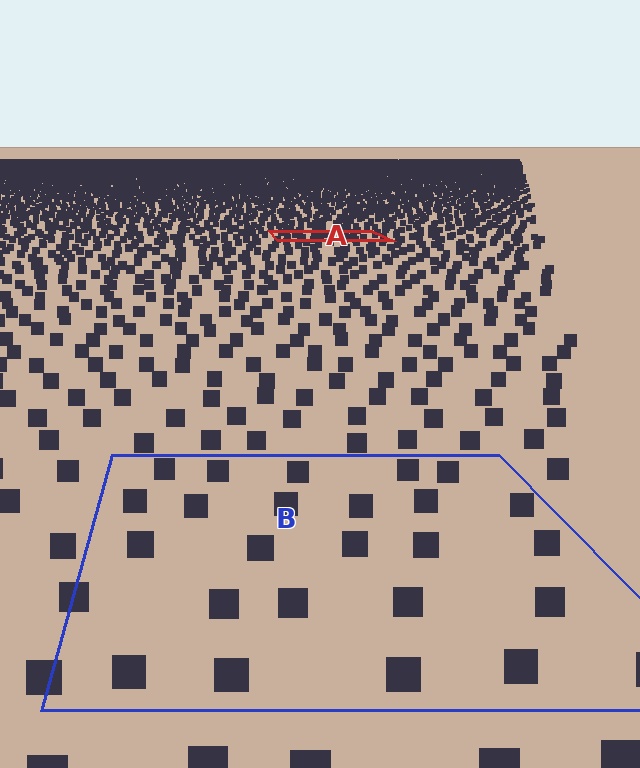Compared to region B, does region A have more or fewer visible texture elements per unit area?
Region A has more texture elements per unit area — they are packed more densely because it is farther away.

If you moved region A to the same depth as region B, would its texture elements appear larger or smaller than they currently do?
They would appear larger. At a closer depth, the same texture elements are projected at a bigger on-screen size.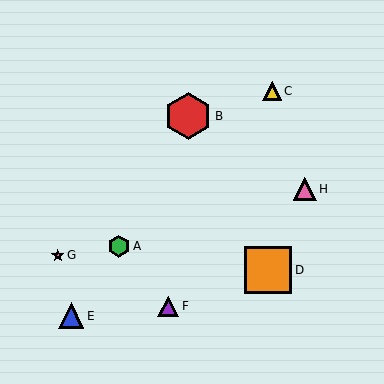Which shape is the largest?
The orange square (labeled D) is the largest.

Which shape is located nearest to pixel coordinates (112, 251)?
The green hexagon (labeled A) at (119, 246) is nearest to that location.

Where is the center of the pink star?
The center of the pink star is at (58, 255).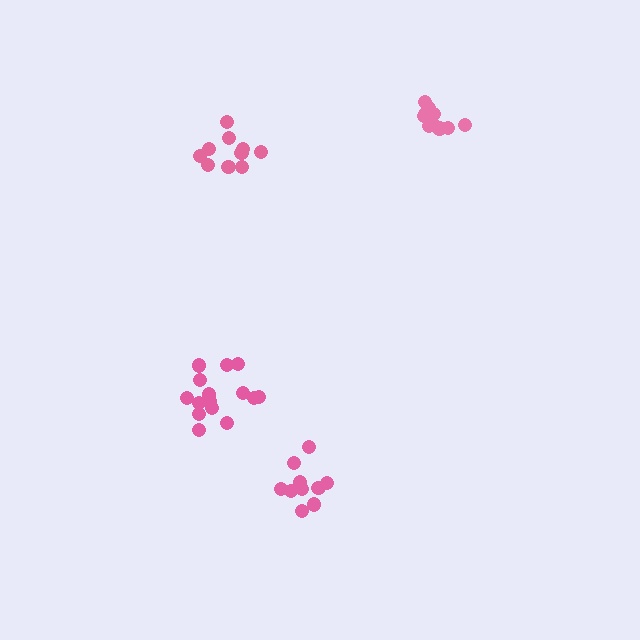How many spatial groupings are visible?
There are 4 spatial groupings.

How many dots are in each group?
Group 1: 11 dots, Group 2: 16 dots, Group 3: 10 dots, Group 4: 10 dots (47 total).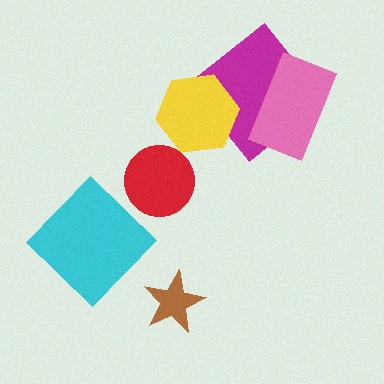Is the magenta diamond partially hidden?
Yes, it is partially covered by another shape.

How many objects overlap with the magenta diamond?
2 objects overlap with the magenta diamond.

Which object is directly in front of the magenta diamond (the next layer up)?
The yellow hexagon is directly in front of the magenta diamond.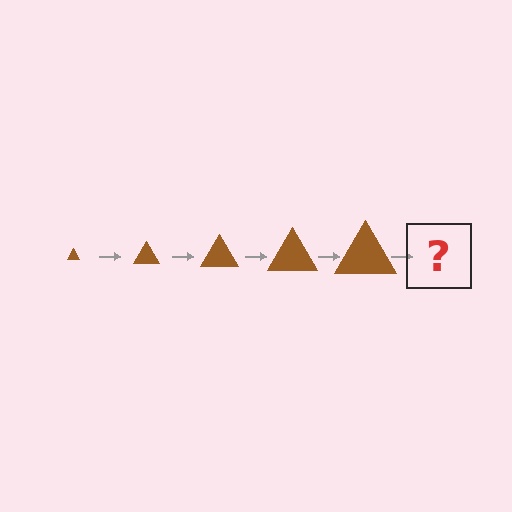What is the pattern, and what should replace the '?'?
The pattern is that the triangle gets progressively larger each step. The '?' should be a brown triangle, larger than the previous one.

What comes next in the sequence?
The next element should be a brown triangle, larger than the previous one.